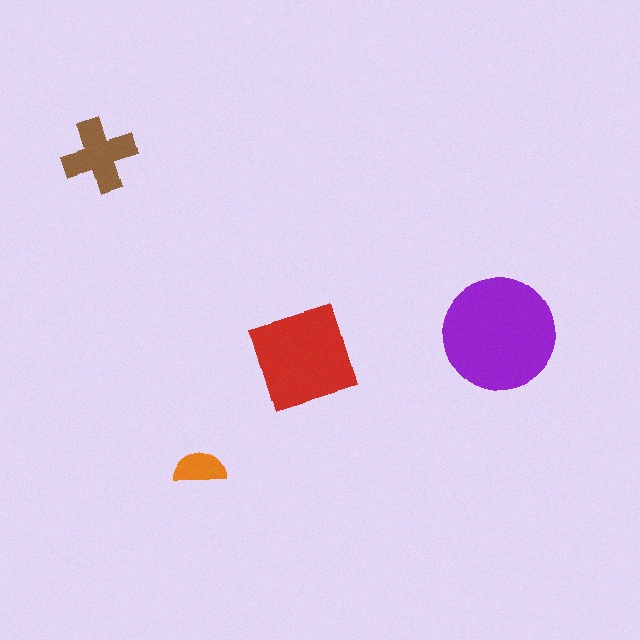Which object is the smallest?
The orange semicircle.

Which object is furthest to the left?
The brown cross is leftmost.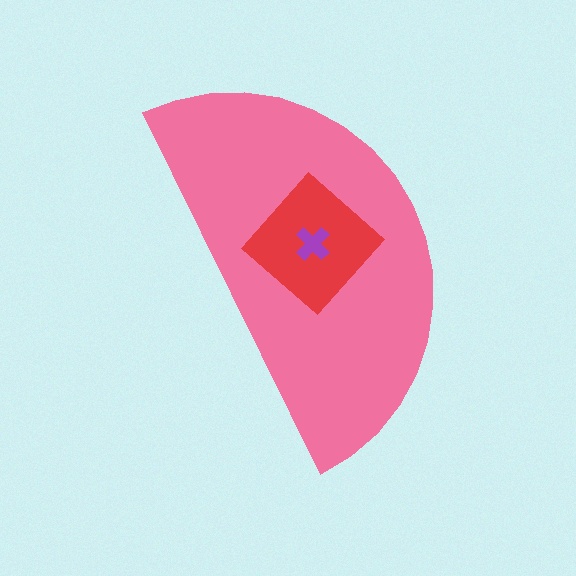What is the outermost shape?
The pink semicircle.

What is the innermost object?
The purple cross.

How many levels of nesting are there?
3.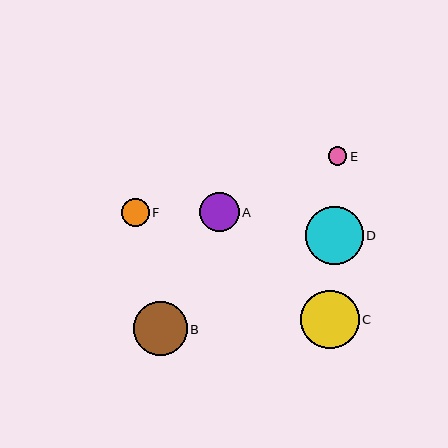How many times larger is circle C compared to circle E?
Circle C is approximately 3.1 times the size of circle E.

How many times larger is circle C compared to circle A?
Circle C is approximately 1.5 times the size of circle A.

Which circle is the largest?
Circle C is the largest with a size of approximately 59 pixels.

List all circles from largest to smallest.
From largest to smallest: C, D, B, A, F, E.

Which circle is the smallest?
Circle E is the smallest with a size of approximately 19 pixels.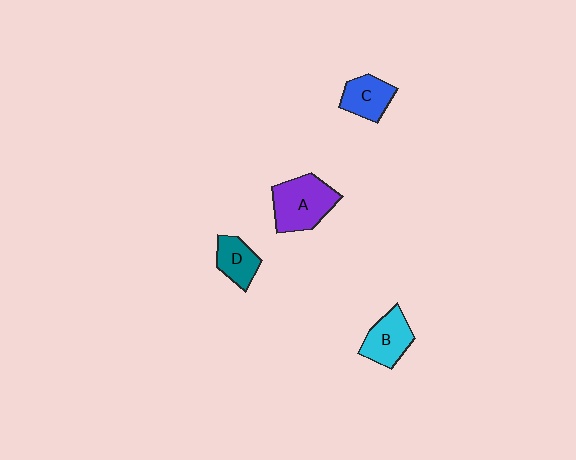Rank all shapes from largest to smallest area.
From largest to smallest: A (purple), B (cyan), C (blue), D (teal).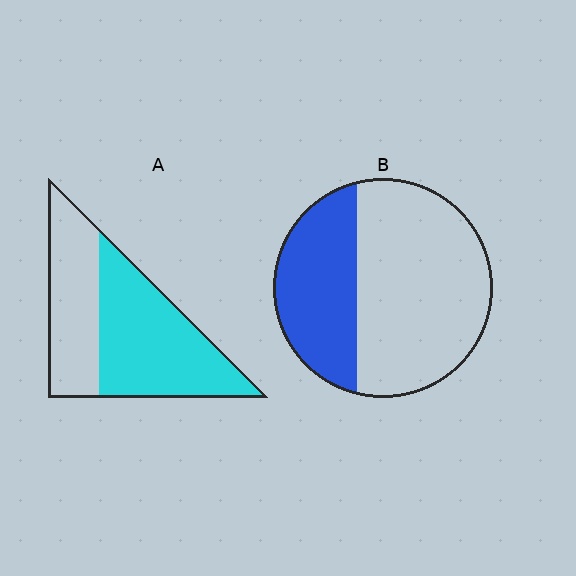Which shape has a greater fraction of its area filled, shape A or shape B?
Shape A.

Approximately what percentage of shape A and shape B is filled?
A is approximately 60% and B is approximately 35%.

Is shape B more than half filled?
No.